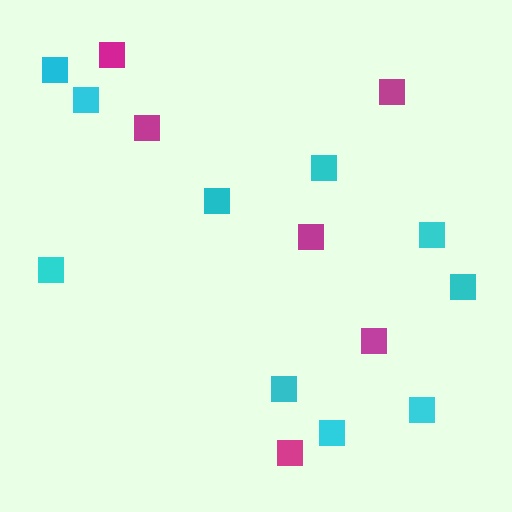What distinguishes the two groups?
There are 2 groups: one group of cyan squares (10) and one group of magenta squares (6).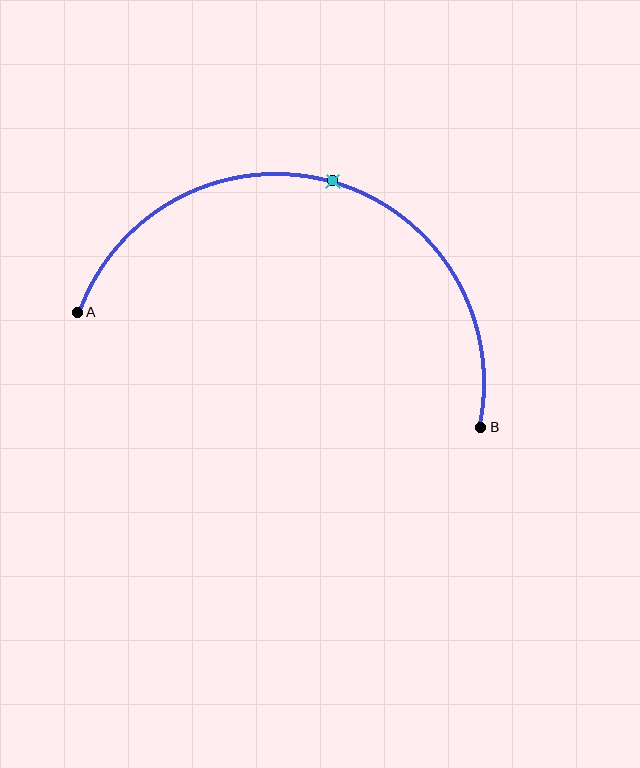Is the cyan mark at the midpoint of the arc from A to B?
Yes. The cyan mark lies on the arc at equal arc-length from both A and B — it is the arc midpoint.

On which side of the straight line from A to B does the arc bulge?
The arc bulges above the straight line connecting A and B.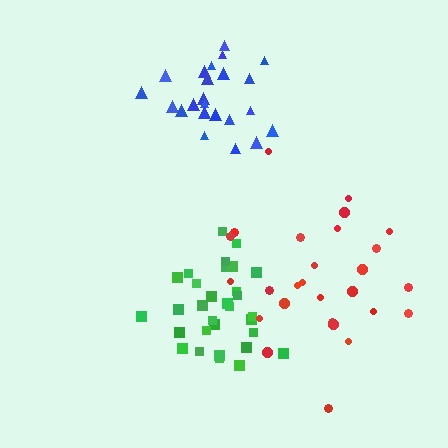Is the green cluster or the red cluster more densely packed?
Green.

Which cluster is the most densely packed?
Green.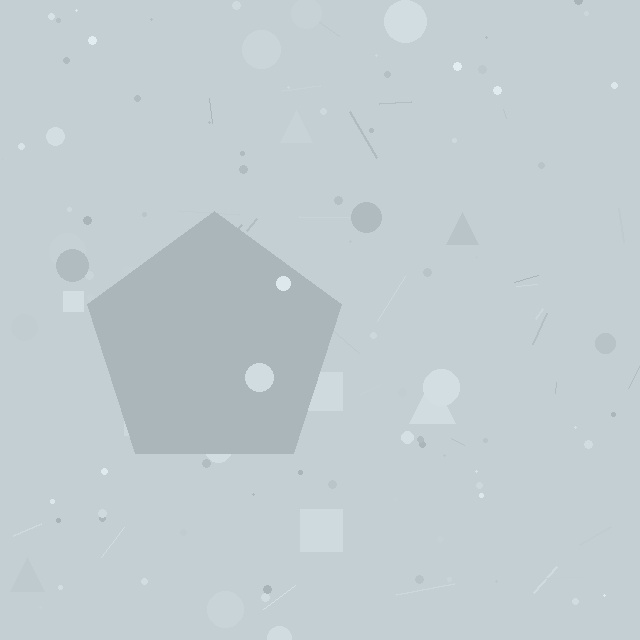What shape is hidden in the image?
A pentagon is hidden in the image.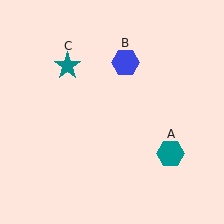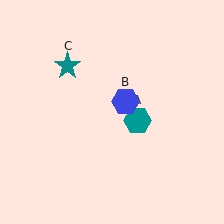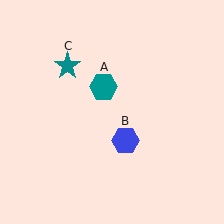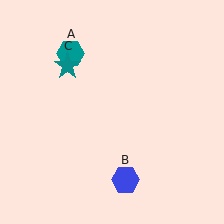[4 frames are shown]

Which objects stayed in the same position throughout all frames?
Teal star (object C) remained stationary.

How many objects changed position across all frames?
2 objects changed position: teal hexagon (object A), blue hexagon (object B).